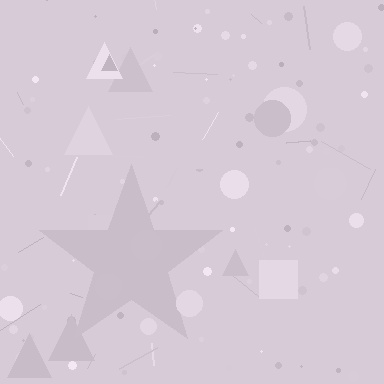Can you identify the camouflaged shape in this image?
The camouflaged shape is a star.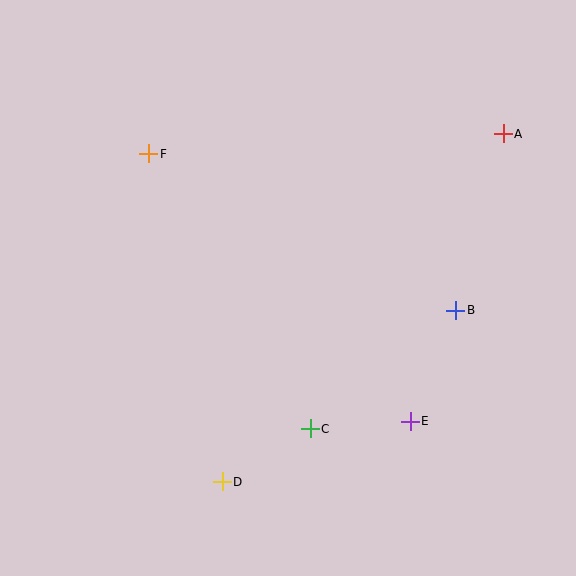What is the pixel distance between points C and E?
The distance between C and E is 100 pixels.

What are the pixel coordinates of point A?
Point A is at (503, 134).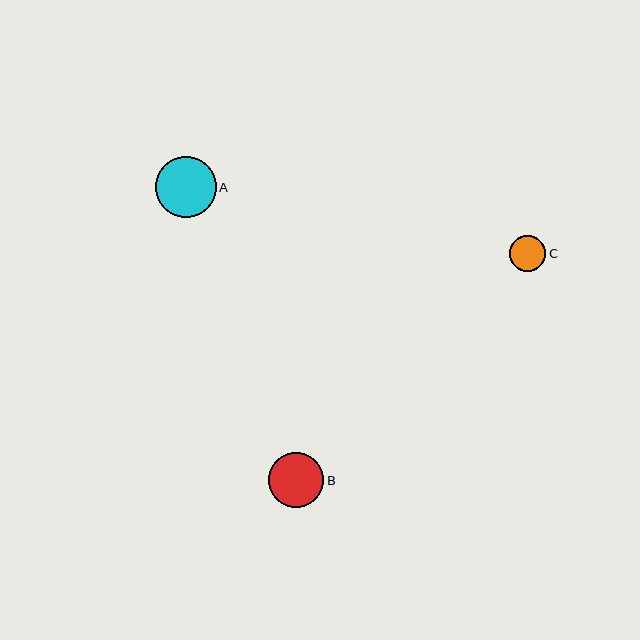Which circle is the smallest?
Circle C is the smallest with a size of approximately 36 pixels.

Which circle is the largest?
Circle A is the largest with a size of approximately 61 pixels.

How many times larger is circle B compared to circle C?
Circle B is approximately 1.5 times the size of circle C.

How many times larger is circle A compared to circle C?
Circle A is approximately 1.7 times the size of circle C.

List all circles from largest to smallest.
From largest to smallest: A, B, C.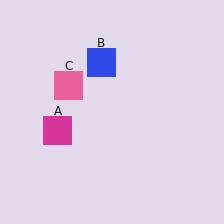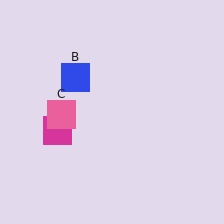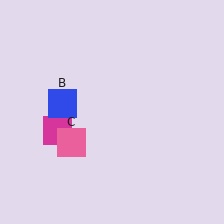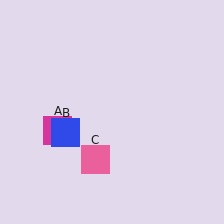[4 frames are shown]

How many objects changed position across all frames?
2 objects changed position: blue square (object B), pink square (object C).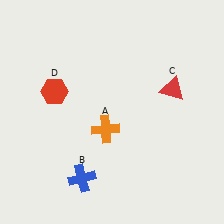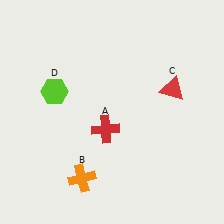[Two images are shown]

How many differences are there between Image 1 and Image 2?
There are 3 differences between the two images.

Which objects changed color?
A changed from orange to red. B changed from blue to orange. D changed from red to lime.